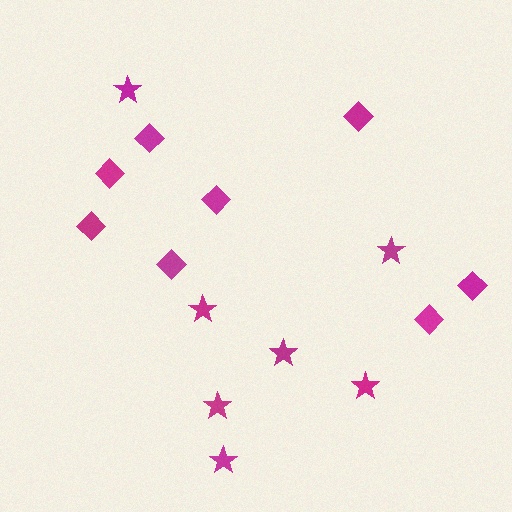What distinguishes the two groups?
There are 2 groups: one group of stars (7) and one group of diamonds (8).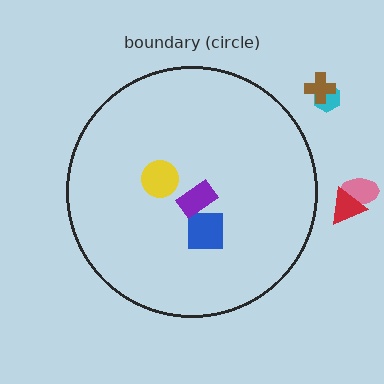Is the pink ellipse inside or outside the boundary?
Outside.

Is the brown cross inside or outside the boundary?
Outside.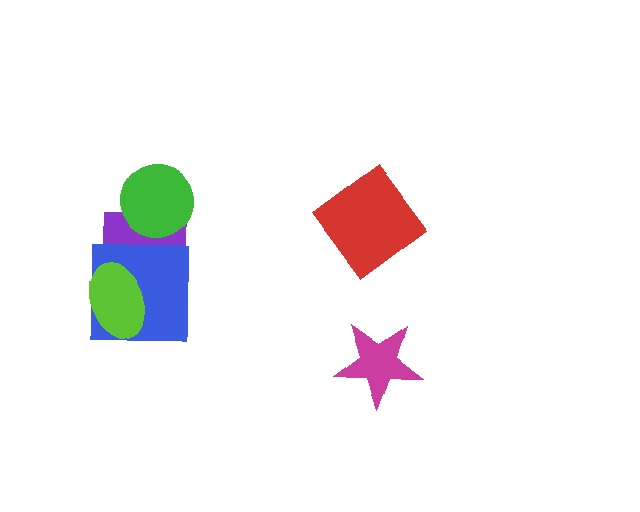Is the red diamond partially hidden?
No, no other shape covers it.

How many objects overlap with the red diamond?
0 objects overlap with the red diamond.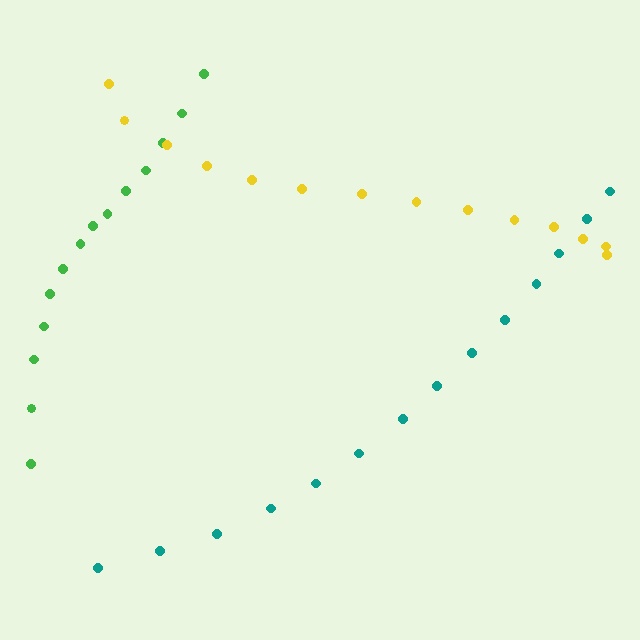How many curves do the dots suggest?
There are 3 distinct paths.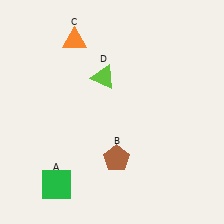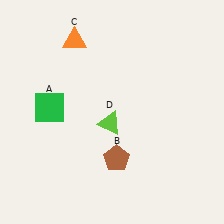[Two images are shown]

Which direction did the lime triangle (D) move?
The lime triangle (D) moved down.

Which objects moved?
The objects that moved are: the green square (A), the lime triangle (D).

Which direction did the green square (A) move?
The green square (A) moved up.